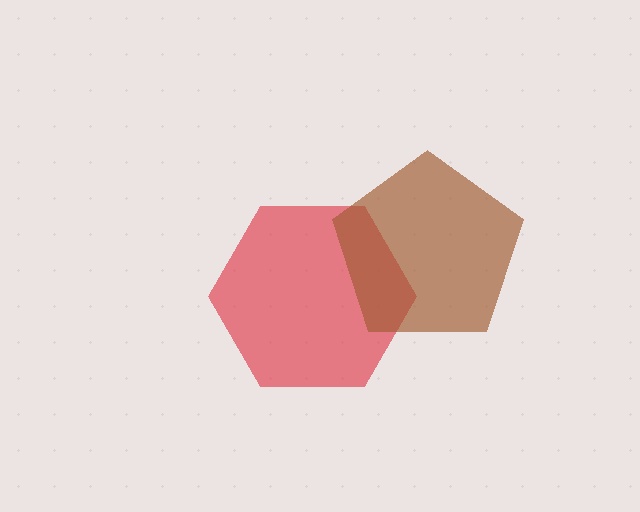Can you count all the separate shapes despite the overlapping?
Yes, there are 2 separate shapes.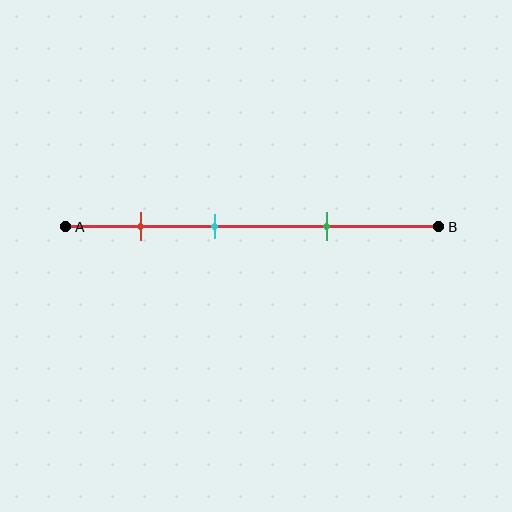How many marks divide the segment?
There are 3 marks dividing the segment.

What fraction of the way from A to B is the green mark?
The green mark is approximately 70% (0.7) of the way from A to B.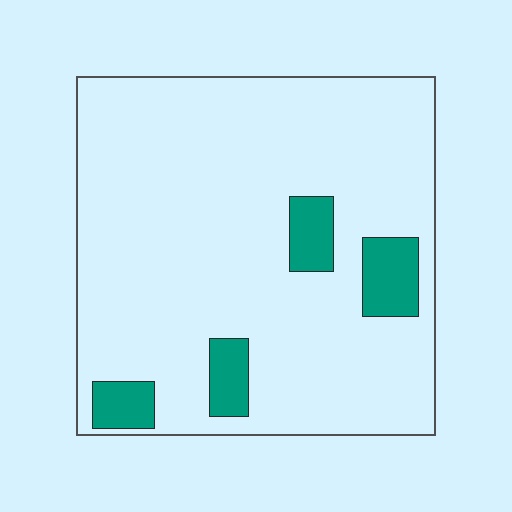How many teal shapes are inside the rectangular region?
4.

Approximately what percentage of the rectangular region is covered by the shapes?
Approximately 10%.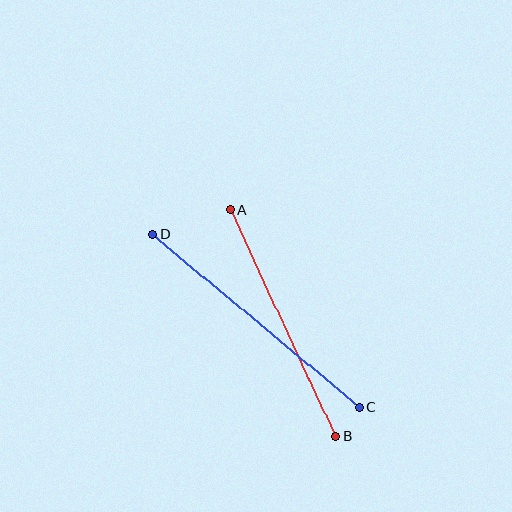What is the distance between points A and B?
The distance is approximately 250 pixels.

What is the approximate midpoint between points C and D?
The midpoint is at approximately (256, 321) pixels.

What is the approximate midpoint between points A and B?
The midpoint is at approximately (283, 323) pixels.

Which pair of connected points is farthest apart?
Points C and D are farthest apart.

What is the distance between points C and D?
The distance is approximately 270 pixels.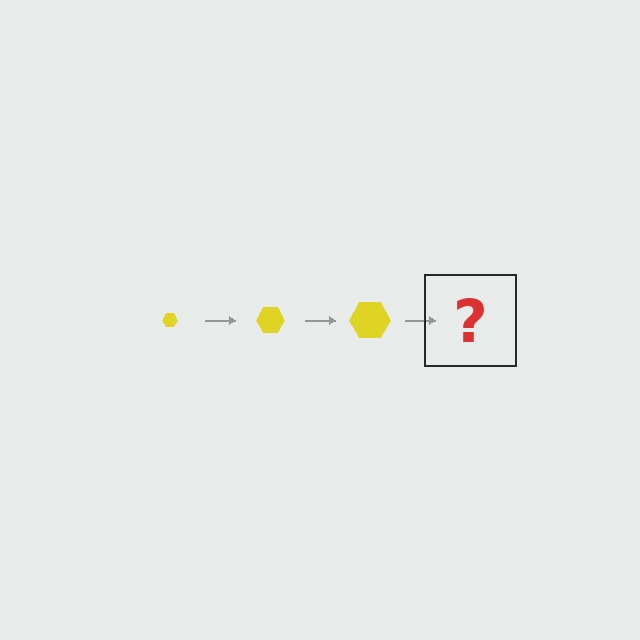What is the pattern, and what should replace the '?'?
The pattern is that the hexagon gets progressively larger each step. The '?' should be a yellow hexagon, larger than the previous one.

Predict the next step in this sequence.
The next step is a yellow hexagon, larger than the previous one.